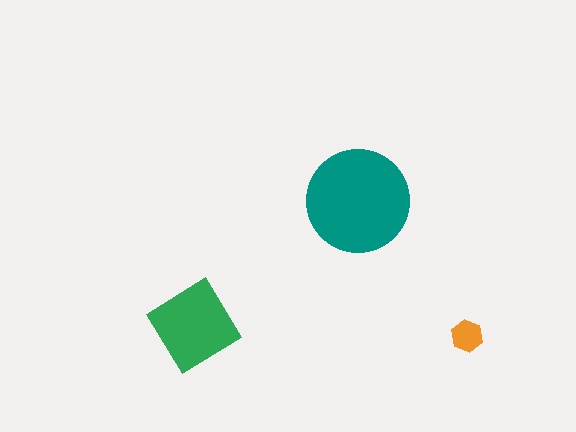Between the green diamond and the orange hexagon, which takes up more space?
The green diamond.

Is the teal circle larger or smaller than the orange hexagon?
Larger.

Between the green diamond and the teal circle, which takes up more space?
The teal circle.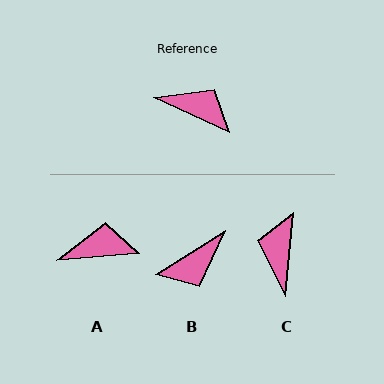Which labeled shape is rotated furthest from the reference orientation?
B, about 123 degrees away.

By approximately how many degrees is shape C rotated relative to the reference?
Approximately 109 degrees counter-clockwise.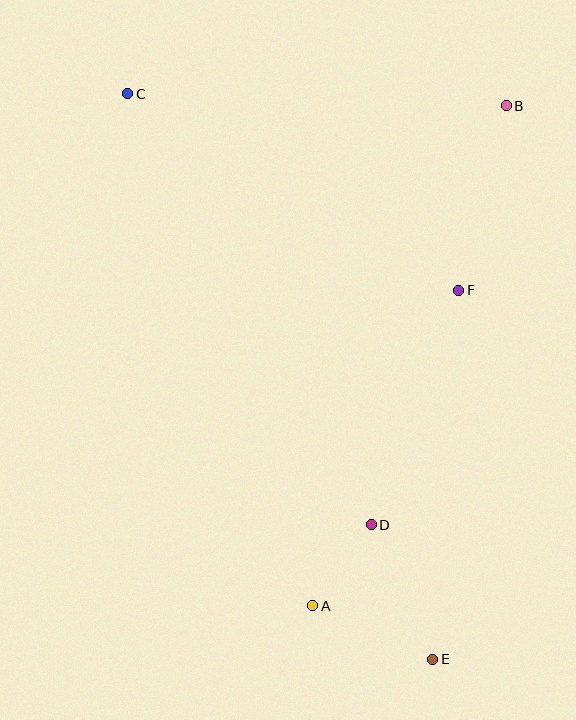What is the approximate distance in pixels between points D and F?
The distance between D and F is approximately 250 pixels.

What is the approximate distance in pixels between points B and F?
The distance between B and F is approximately 191 pixels.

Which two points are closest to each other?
Points A and D are closest to each other.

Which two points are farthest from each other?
Points C and E are farthest from each other.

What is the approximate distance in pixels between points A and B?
The distance between A and B is approximately 536 pixels.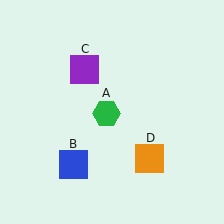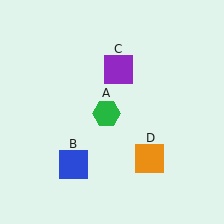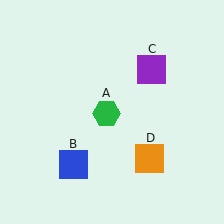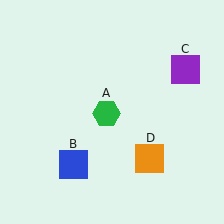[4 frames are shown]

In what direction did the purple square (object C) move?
The purple square (object C) moved right.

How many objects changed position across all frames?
1 object changed position: purple square (object C).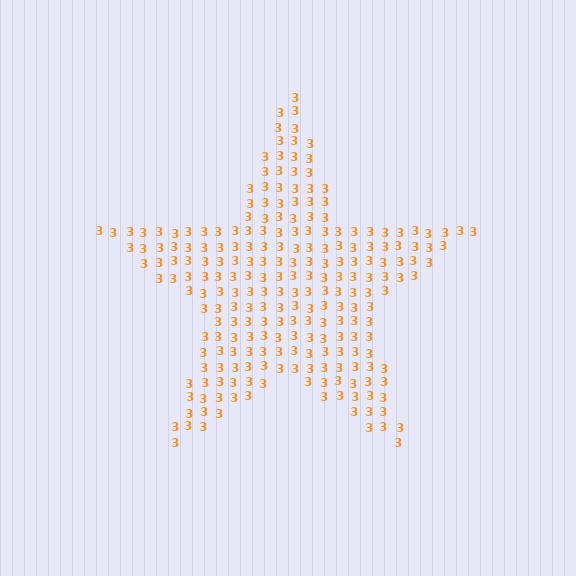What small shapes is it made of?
It is made of small digit 3's.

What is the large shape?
The large shape is a star.